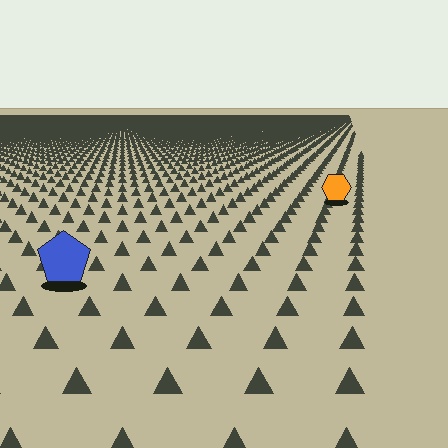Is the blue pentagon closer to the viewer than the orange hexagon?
Yes. The blue pentagon is closer — you can tell from the texture gradient: the ground texture is coarser near it.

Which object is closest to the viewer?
The blue pentagon is closest. The texture marks near it are larger and more spread out.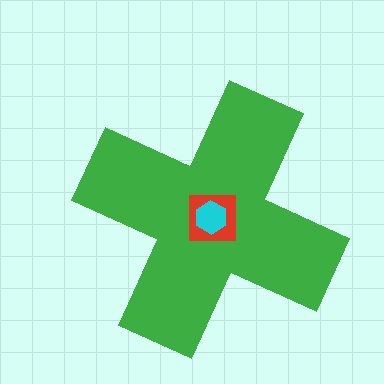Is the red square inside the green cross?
Yes.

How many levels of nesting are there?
3.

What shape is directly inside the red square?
The cyan hexagon.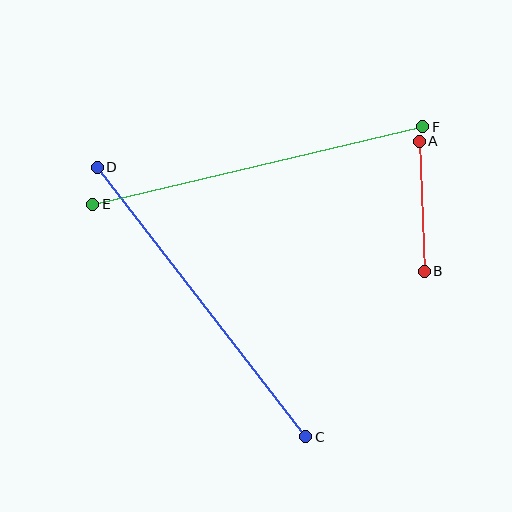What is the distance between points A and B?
The distance is approximately 130 pixels.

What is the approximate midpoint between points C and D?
The midpoint is at approximately (201, 302) pixels.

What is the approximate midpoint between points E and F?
The midpoint is at approximately (258, 165) pixels.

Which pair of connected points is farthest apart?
Points C and D are farthest apart.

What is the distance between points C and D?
The distance is approximately 341 pixels.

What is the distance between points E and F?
The distance is approximately 339 pixels.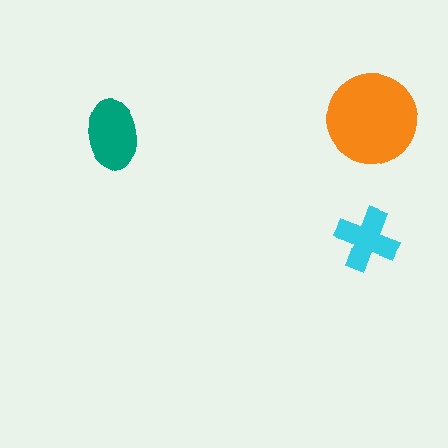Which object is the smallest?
The cyan cross.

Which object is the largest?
The orange circle.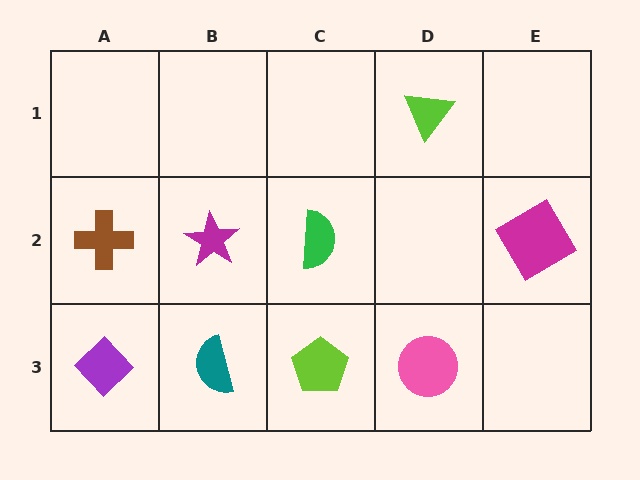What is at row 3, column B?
A teal semicircle.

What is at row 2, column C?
A green semicircle.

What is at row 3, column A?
A purple diamond.